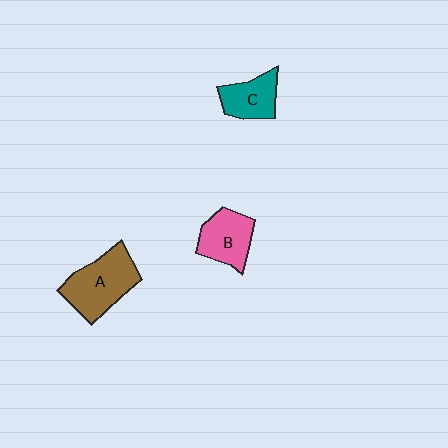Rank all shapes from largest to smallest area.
From largest to smallest: A (brown), B (pink), C (teal).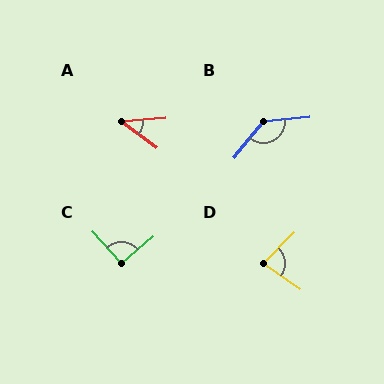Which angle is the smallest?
A, at approximately 41 degrees.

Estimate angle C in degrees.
Approximately 92 degrees.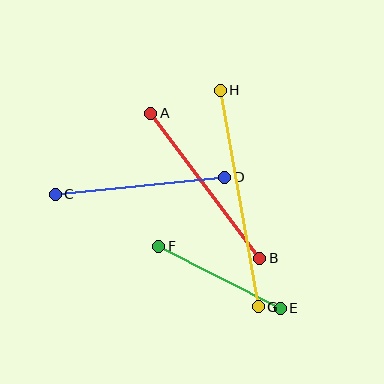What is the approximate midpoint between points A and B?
The midpoint is at approximately (205, 186) pixels.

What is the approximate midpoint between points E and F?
The midpoint is at approximately (219, 277) pixels.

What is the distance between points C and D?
The distance is approximately 171 pixels.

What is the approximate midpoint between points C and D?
The midpoint is at approximately (140, 186) pixels.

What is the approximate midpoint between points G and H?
The midpoint is at approximately (239, 198) pixels.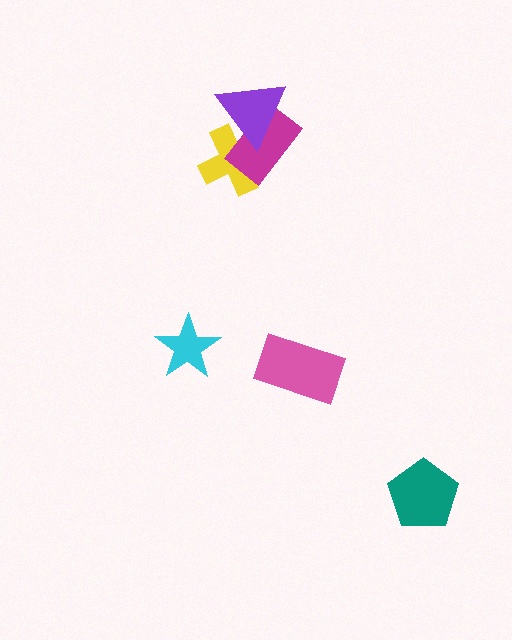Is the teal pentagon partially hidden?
No, no other shape covers it.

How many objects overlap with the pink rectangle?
0 objects overlap with the pink rectangle.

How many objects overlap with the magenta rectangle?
2 objects overlap with the magenta rectangle.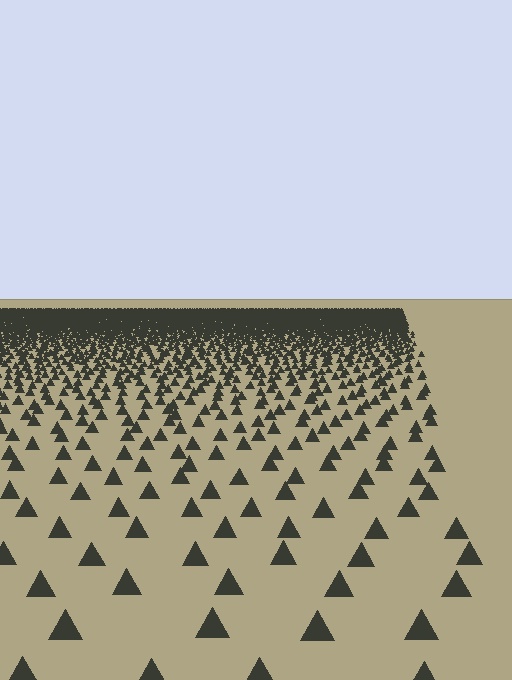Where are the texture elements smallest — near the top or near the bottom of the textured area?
Near the top.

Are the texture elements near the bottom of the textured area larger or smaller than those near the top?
Larger. Near the bottom, elements are closer to the viewer and appear at a bigger on-screen size.